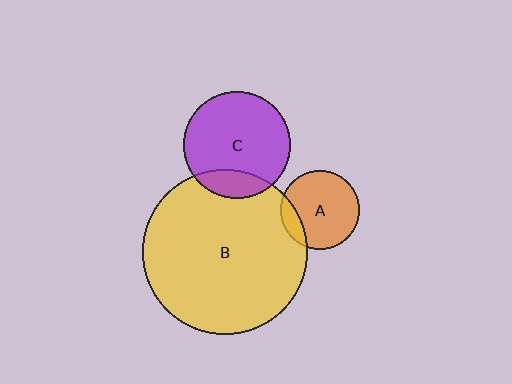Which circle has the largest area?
Circle B (yellow).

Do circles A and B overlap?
Yes.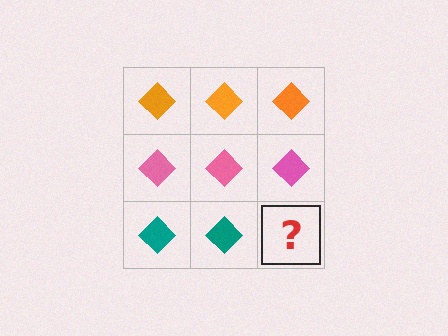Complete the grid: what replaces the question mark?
The question mark should be replaced with a teal diamond.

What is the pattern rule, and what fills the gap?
The rule is that each row has a consistent color. The gap should be filled with a teal diamond.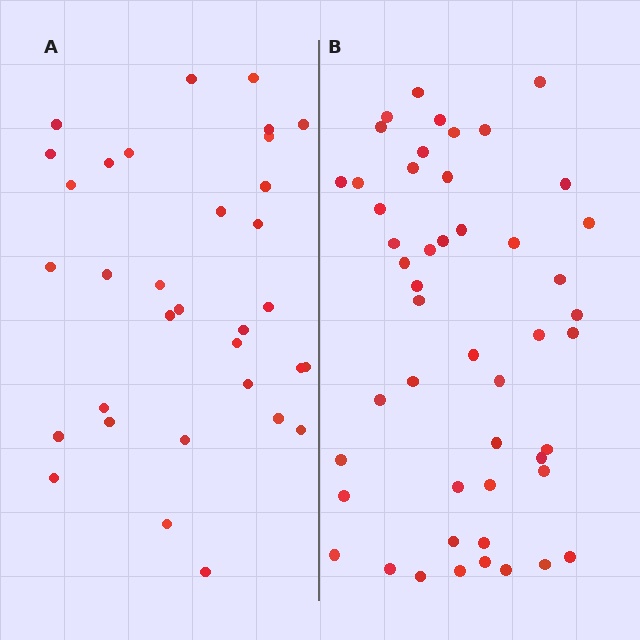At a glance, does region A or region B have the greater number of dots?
Region B (the right region) has more dots.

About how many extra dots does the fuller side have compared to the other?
Region B has approximately 15 more dots than region A.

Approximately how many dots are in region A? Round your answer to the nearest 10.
About 30 dots. (The exact count is 33, which rounds to 30.)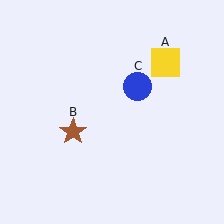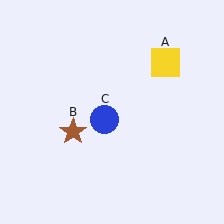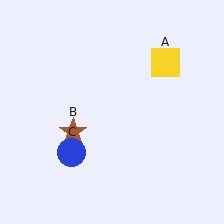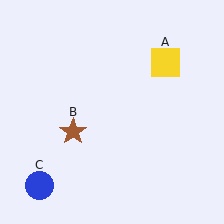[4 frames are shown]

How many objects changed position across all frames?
1 object changed position: blue circle (object C).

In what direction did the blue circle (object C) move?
The blue circle (object C) moved down and to the left.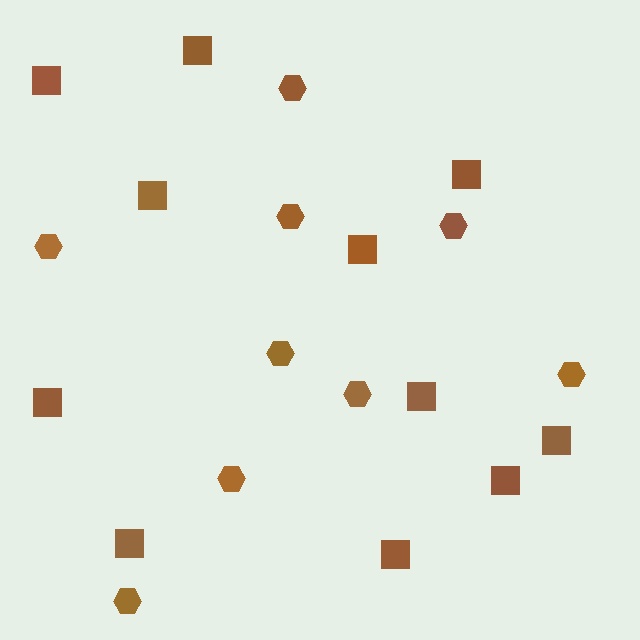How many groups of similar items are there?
There are 2 groups: one group of squares (11) and one group of hexagons (9).